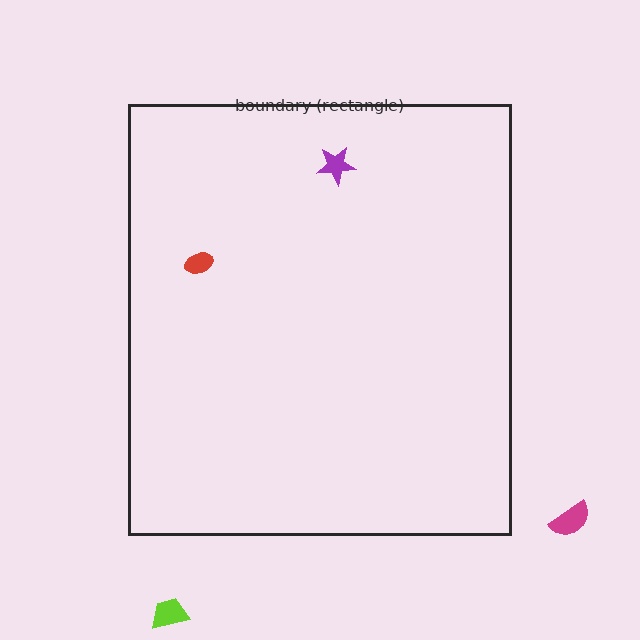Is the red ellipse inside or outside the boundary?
Inside.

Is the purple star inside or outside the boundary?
Inside.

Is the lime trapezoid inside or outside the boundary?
Outside.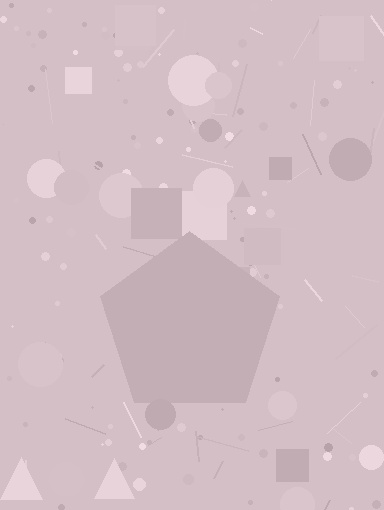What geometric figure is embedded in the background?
A pentagon is embedded in the background.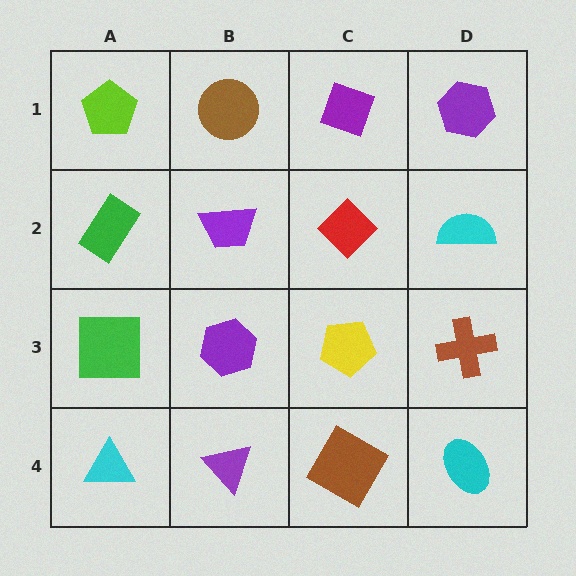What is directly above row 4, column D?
A brown cross.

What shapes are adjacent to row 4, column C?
A yellow pentagon (row 3, column C), a purple triangle (row 4, column B), a cyan ellipse (row 4, column D).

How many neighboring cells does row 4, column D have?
2.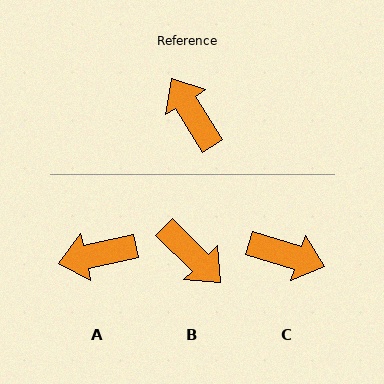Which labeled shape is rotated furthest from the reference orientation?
B, about 166 degrees away.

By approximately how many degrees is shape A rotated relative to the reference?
Approximately 71 degrees counter-clockwise.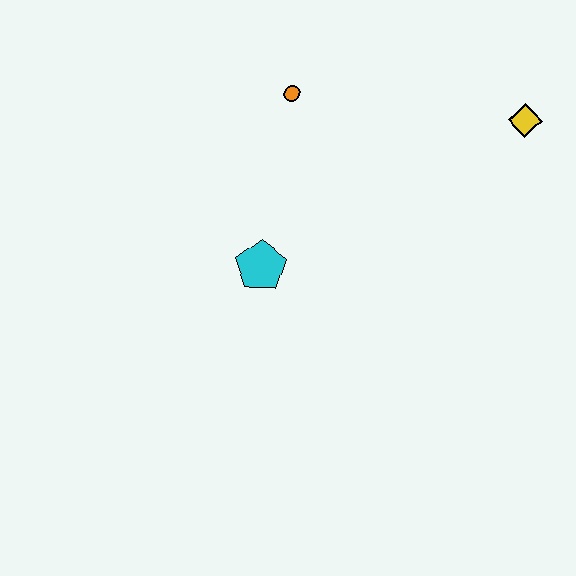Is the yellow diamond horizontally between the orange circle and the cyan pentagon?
No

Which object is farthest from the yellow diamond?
The cyan pentagon is farthest from the yellow diamond.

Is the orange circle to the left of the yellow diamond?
Yes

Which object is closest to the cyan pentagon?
The orange circle is closest to the cyan pentagon.